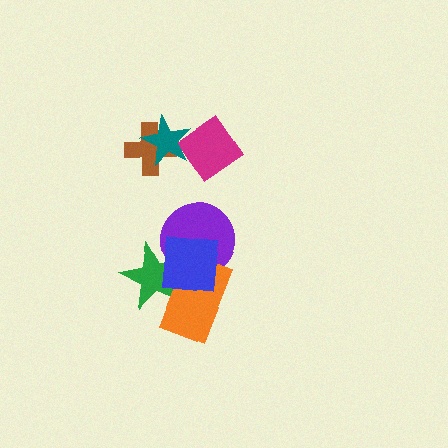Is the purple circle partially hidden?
Yes, it is partially covered by another shape.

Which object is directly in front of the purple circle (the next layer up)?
The green star is directly in front of the purple circle.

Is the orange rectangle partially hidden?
Yes, it is partially covered by another shape.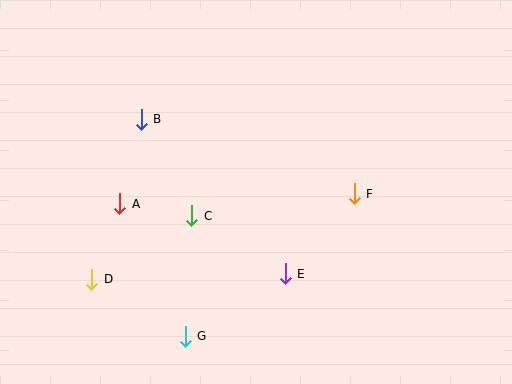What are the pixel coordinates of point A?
Point A is at (120, 204).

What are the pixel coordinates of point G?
Point G is at (185, 336).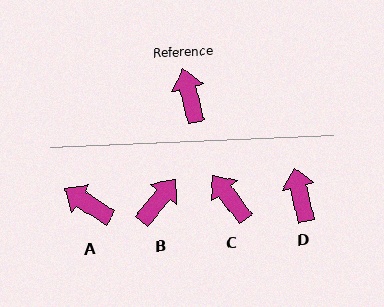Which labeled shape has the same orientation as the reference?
D.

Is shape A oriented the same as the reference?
No, it is off by about 44 degrees.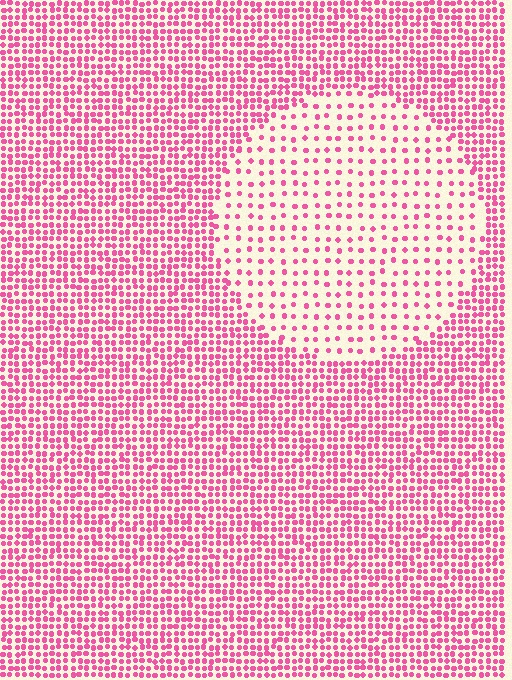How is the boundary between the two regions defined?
The boundary is defined by a change in element density (approximately 2.6x ratio). All elements are the same color, size, and shape.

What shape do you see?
I see a circle.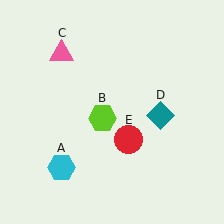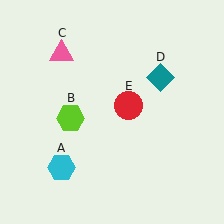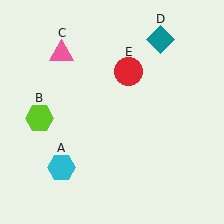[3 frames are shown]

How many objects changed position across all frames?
3 objects changed position: lime hexagon (object B), teal diamond (object D), red circle (object E).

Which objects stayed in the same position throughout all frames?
Cyan hexagon (object A) and pink triangle (object C) remained stationary.